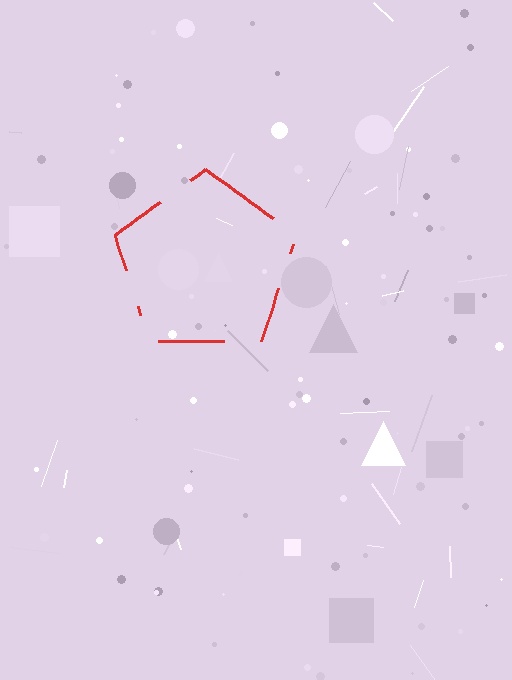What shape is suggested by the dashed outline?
The dashed outline suggests a pentagon.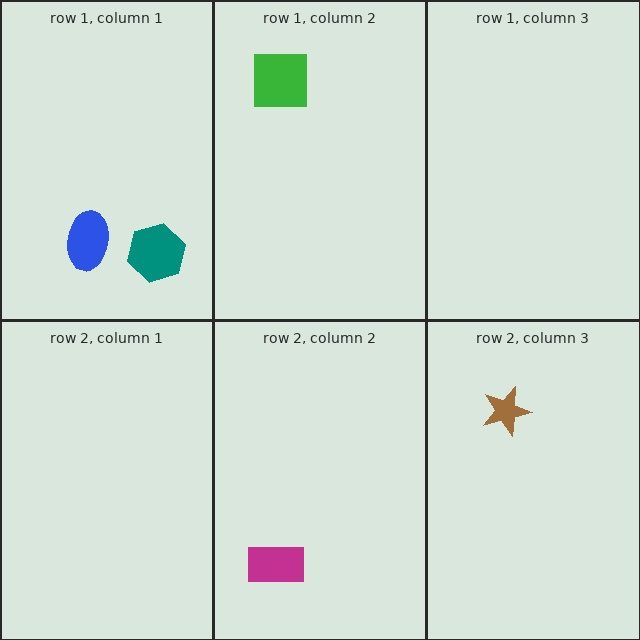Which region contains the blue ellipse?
The row 1, column 1 region.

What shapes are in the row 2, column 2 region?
The magenta rectangle.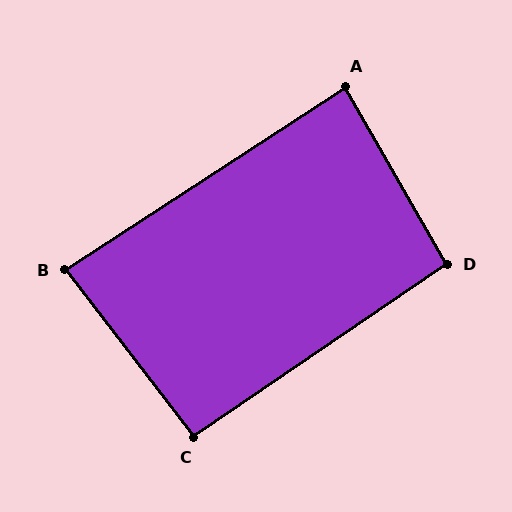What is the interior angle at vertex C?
Approximately 93 degrees (approximately right).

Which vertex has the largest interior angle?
D, at approximately 94 degrees.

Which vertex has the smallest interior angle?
B, at approximately 86 degrees.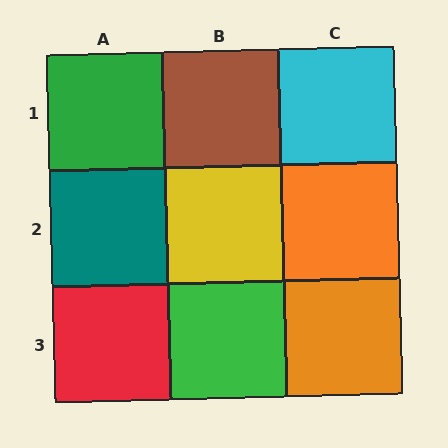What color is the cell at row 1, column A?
Green.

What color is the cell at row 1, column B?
Brown.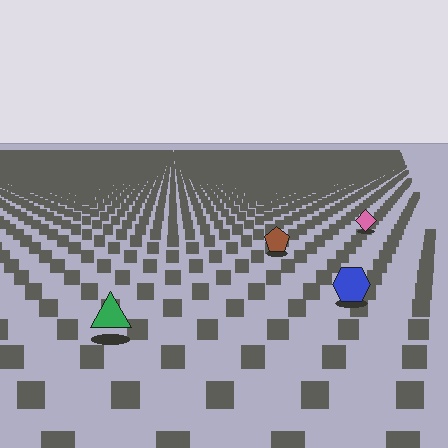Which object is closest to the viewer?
The green triangle is closest. The texture marks near it are larger and more spread out.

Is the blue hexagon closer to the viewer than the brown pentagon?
Yes. The blue hexagon is closer — you can tell from the texture gradient: the ground texture is coarser near it.